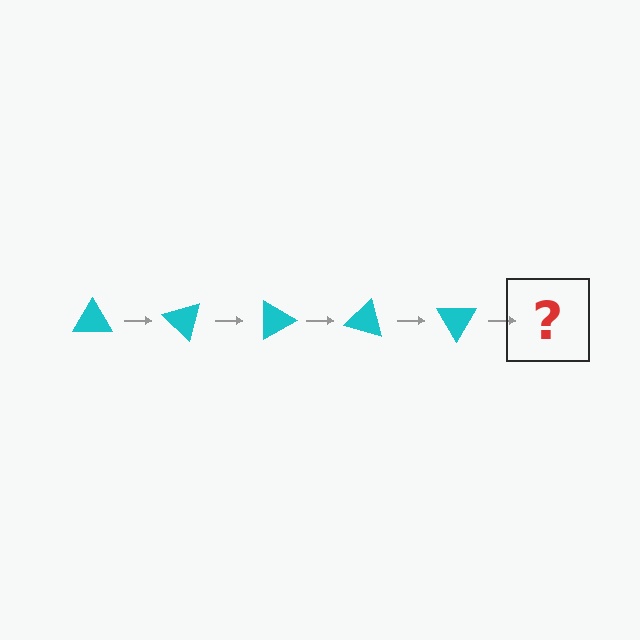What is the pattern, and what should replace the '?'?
The pattern is that the triangle rotates 45 degrees each step. The '?' should be a cyan triangle rotated 225 degrees.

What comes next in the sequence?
The next element should be a cyan triangle rotated 225 degrees.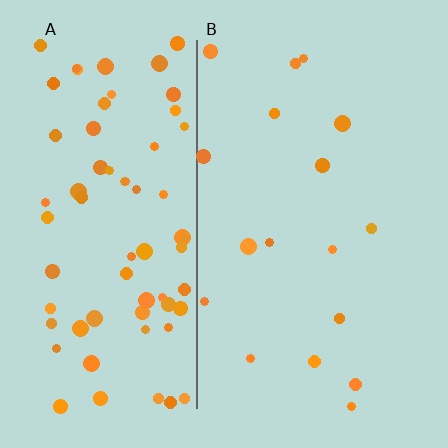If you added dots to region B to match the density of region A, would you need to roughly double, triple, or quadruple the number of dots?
Approximately quadruple.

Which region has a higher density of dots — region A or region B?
A (the left).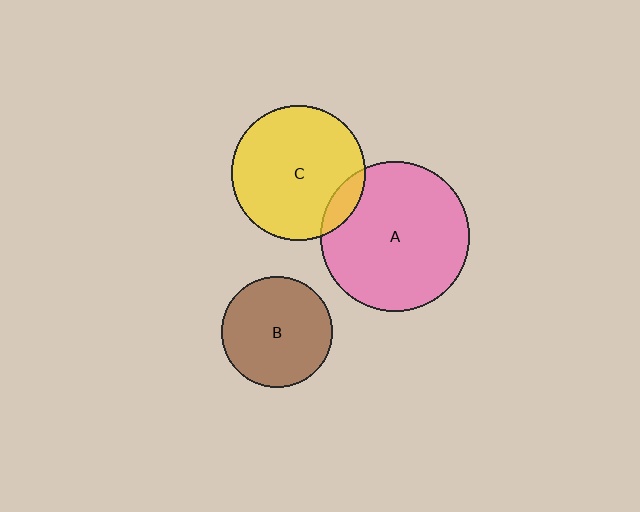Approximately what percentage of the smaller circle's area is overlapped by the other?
Approximately 10%.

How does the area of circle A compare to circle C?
Approximately 1.2 times.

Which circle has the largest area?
Circle A (pink).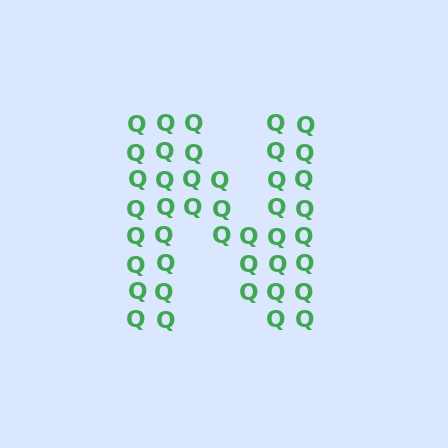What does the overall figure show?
The overall figure shows the letter N.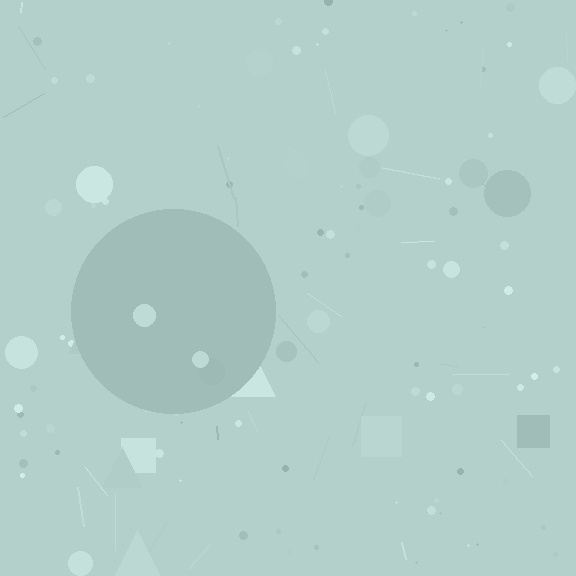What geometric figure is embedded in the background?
A circle is embedded in the background.